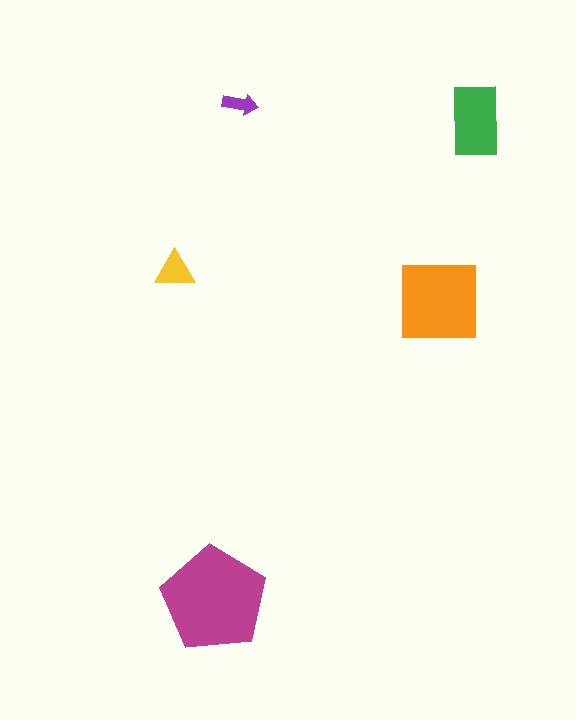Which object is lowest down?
The magenta pentagon is bottommost.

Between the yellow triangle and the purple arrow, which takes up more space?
The yellow triangle.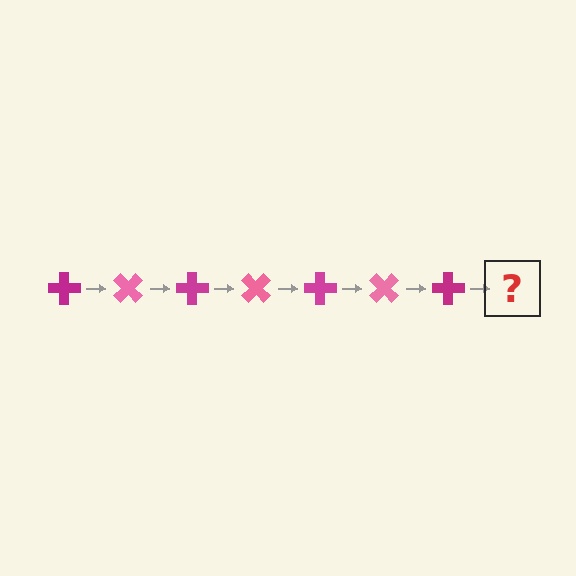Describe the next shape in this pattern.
It should be a pink cross, rotated 315 degrees from the start.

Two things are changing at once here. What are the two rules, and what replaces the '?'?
The two rules are that it rotates 45 degrees each step and the color cycles through magenta and pink. The '?' should be a pink cross, rotated 315 degrees from the start.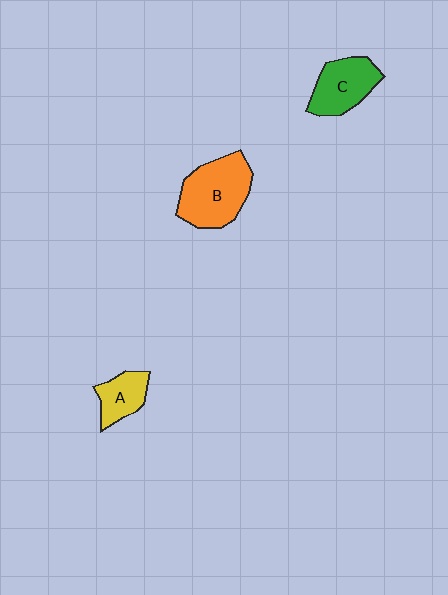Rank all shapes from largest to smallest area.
From largest to smallest: B (orange), C (green), A (yellow).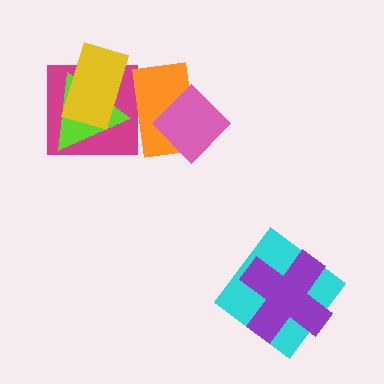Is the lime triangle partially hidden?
Yes, it is partially covered by another shape.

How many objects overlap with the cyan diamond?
1 object overlaps with the cyan diamond.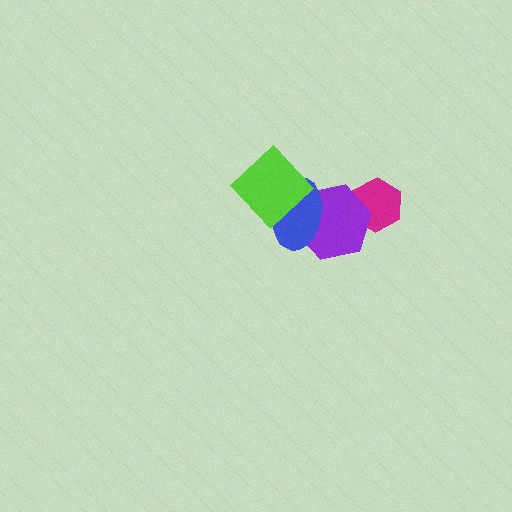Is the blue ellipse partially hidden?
Yes, it is partially covered by another shape.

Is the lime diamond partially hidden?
No, no other shape covers it.